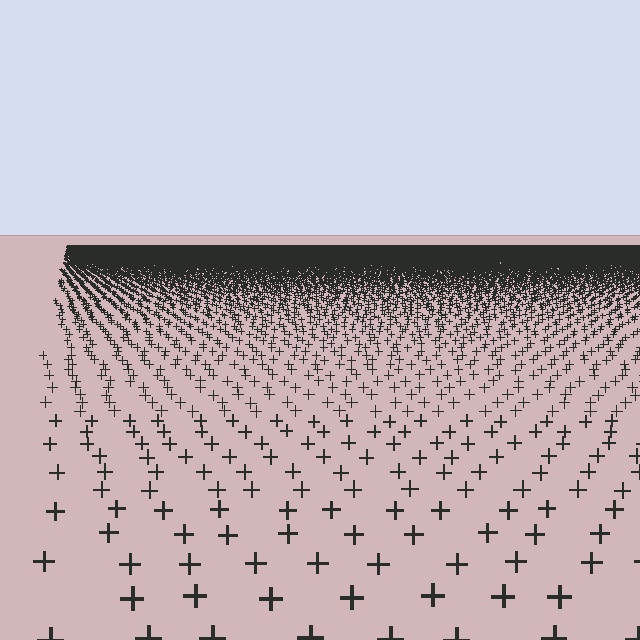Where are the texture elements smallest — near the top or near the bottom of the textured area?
Near the top.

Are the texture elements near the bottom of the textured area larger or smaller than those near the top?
Larger. Near the bottom, elements are closer to the viewer and appear at a bigger on-screen size.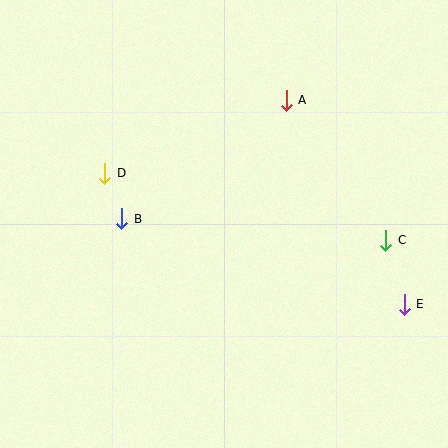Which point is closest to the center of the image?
Point B at (122, 219) is closest to the center.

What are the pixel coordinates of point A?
Point A is at (286, 100).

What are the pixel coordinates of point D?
Point D is at (105, 173).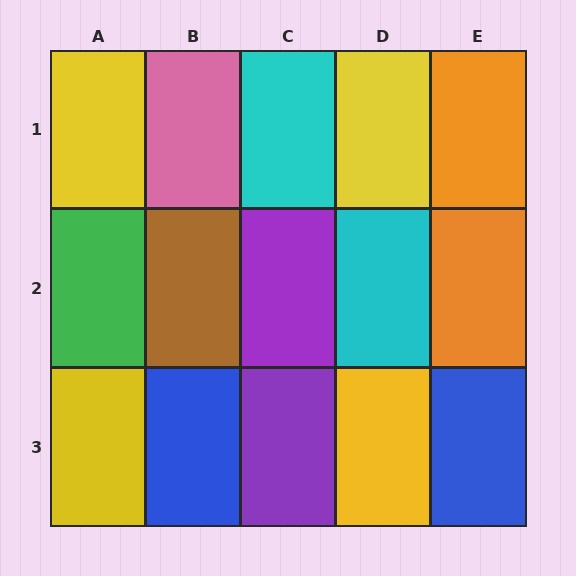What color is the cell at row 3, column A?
Yellow.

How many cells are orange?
2 cells are orange.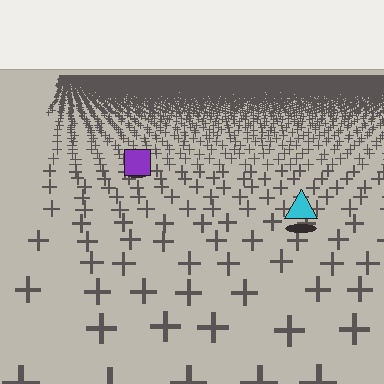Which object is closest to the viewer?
The cyan triangle is closest. The texture marks near it are larger and more spread out.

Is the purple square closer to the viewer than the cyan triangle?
No. The cyan triangle is closer — you can tell from the texture gradient: the ground texture is coarser near it.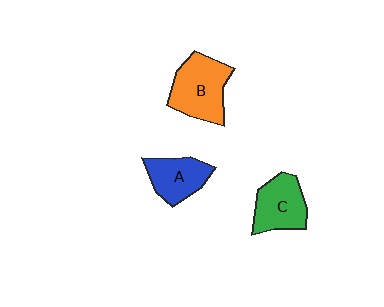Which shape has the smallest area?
Shape A (blue).